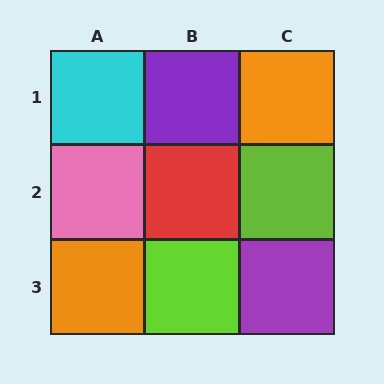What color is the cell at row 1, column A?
Cyan.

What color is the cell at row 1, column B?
Purple.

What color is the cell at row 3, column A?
Orange.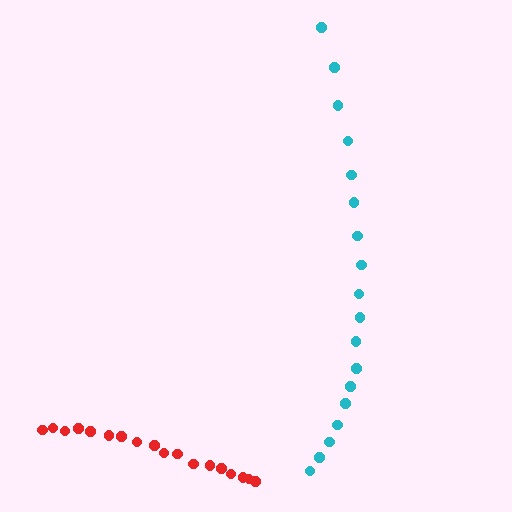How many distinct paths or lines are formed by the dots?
There are 2 distinct paths.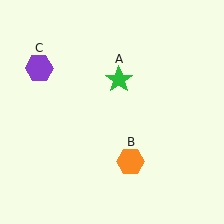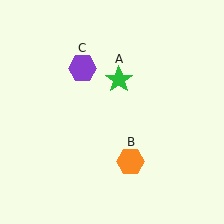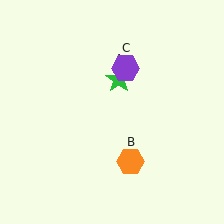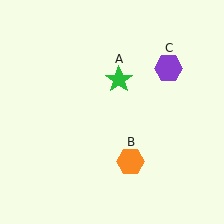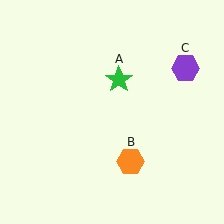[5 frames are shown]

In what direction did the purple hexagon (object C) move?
The purple hexagon (object C) moved right.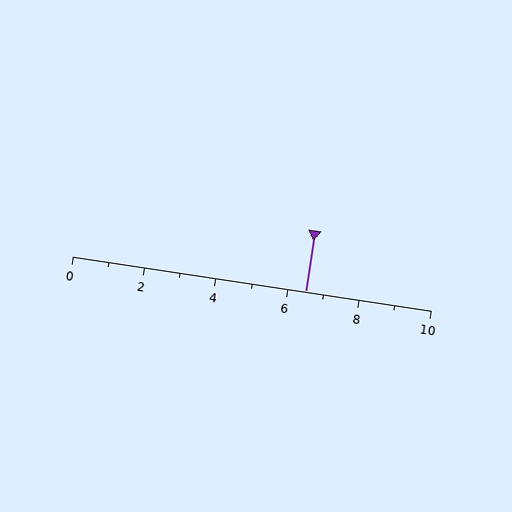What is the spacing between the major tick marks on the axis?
The major ticks are spaced 2 apart.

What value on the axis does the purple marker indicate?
The marker indicates approximately 6.5.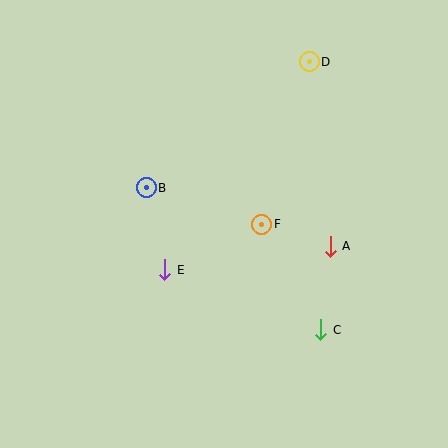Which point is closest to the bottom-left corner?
Point E is closest to the bottom-left corner.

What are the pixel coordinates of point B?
Point B is at (146, 188).